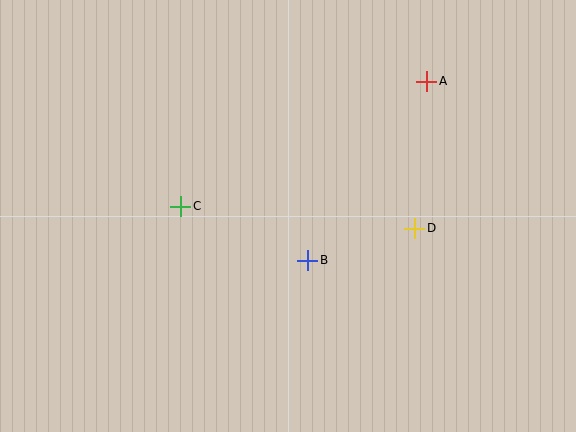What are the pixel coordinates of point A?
Point A is at (427, 81).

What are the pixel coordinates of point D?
Point D is at (415, 228).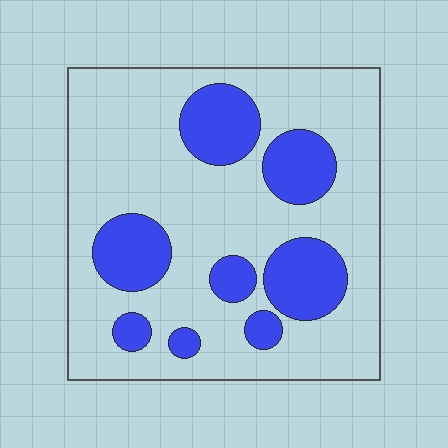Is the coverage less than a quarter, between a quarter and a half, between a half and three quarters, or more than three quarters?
Between a quarter and a half.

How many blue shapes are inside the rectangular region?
8.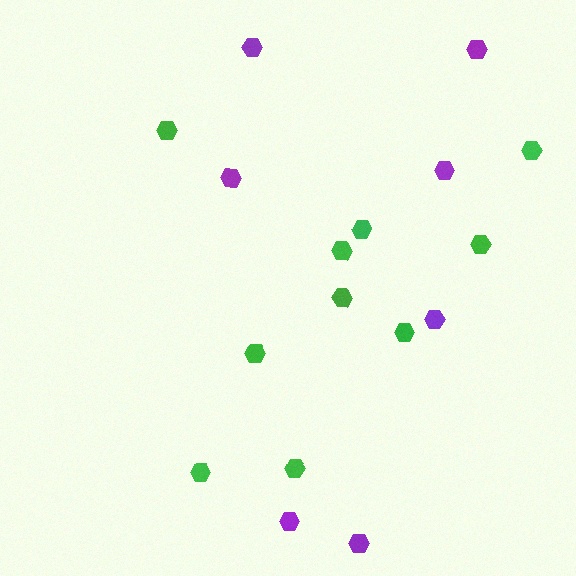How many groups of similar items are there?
There are 2 groups: one group of purple hexagons (7) and one group of green hexagons (10).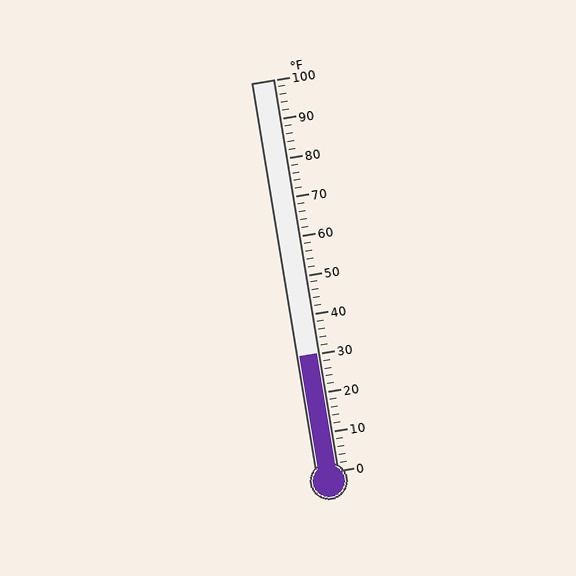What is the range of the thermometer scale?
The thermometer scale ranges from 0°F to 100°F.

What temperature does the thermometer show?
The thermometer shows approximately 30°F.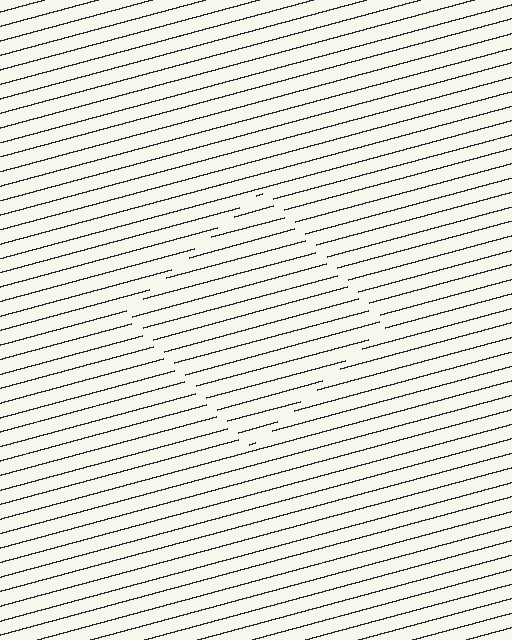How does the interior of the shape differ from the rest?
The interior of the shape contains the same grating, shifted by half a period — the contour is defined by the phase discontinuity where line-ends from the inner and outer gratings abut.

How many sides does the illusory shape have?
4 sides — the line-ends trace a square.